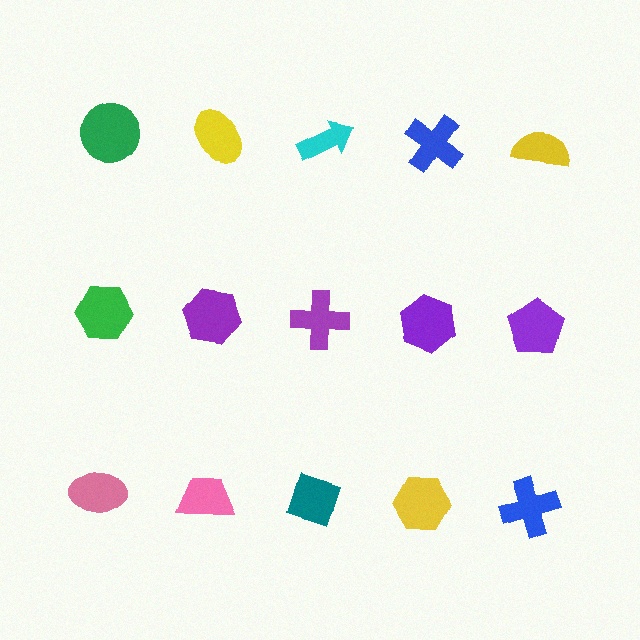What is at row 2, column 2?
A purple hexagon.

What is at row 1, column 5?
A yellow semicircle.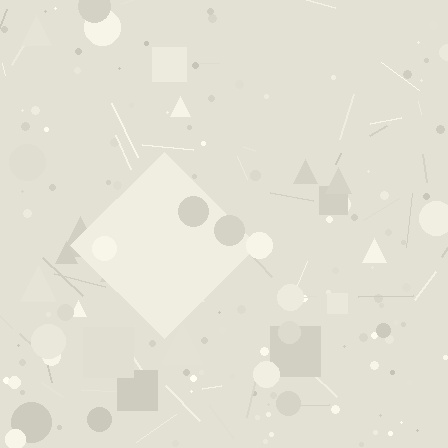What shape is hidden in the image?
A diamond is hidden in the image.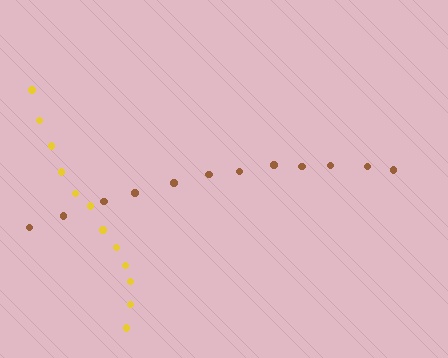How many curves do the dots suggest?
There are 2 distinct paths.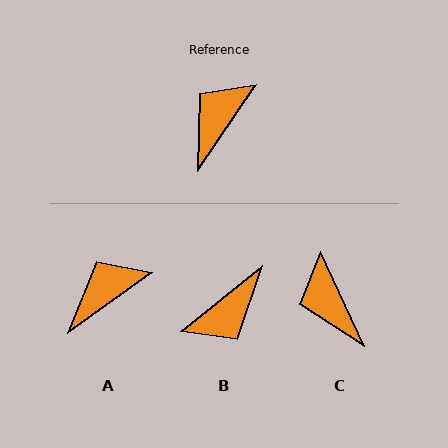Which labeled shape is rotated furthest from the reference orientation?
B, about 163 degrees away.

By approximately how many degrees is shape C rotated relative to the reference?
Approximately 59 degrees counter-clockwise.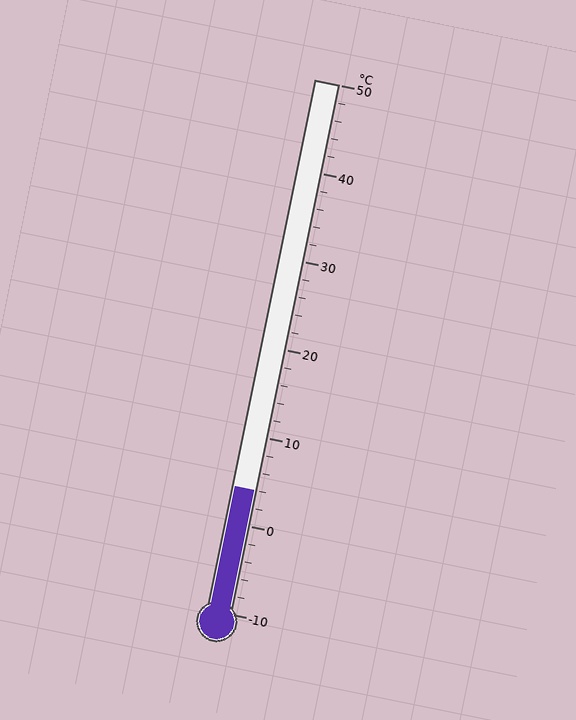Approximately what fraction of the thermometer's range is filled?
The thermometer is filled to approximately 25% of its range.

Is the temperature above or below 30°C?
The temperature is below 30°C.